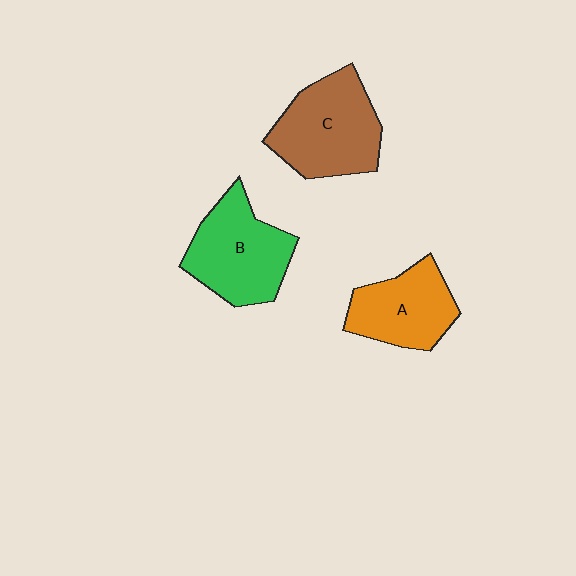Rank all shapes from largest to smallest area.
From largest to smallest: C (brown), B (green), A (orange).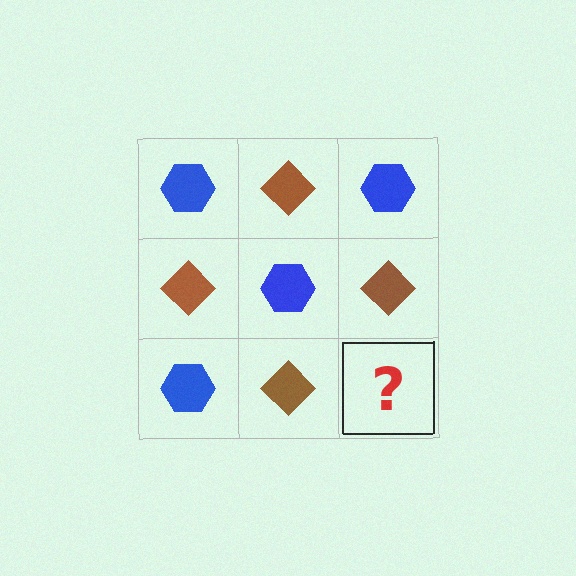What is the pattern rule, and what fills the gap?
The rule is that it alternates blue hexagon and brown diamond in a checkerboard pattern. The gap should be filled with a blue hexagon.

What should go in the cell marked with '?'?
The missing cell should contain a blue hexagon.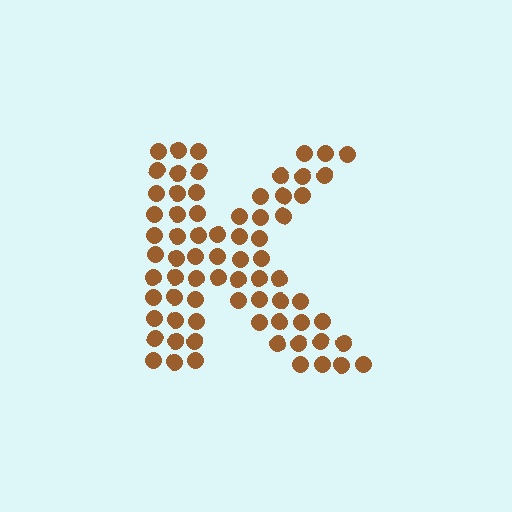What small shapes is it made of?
It is made of small circles.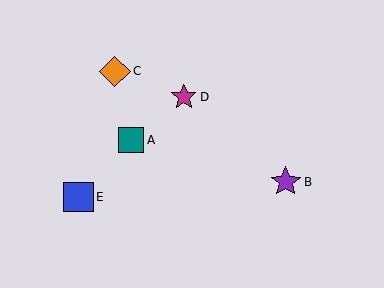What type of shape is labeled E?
Shape E is a blue square.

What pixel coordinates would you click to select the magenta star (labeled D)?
Click at (184, 97) to select the magenta star D.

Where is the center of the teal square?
The center of the teal square is at (131, 140).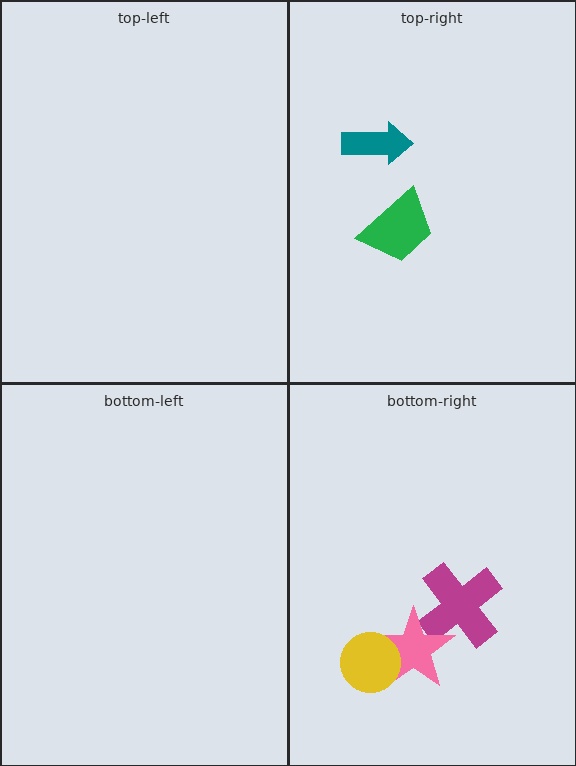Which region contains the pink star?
The bottom-right region.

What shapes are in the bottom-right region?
The magenta cross, the pink star, the yellow circle.